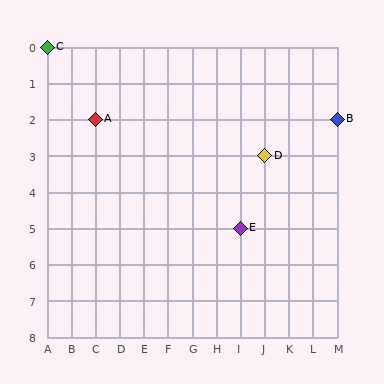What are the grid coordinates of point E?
Point E is at grid coordinates (I, 5).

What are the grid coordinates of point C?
Point C is at grid coordinates (A, 0).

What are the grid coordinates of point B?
Point B is at grid coordinates (M, 2).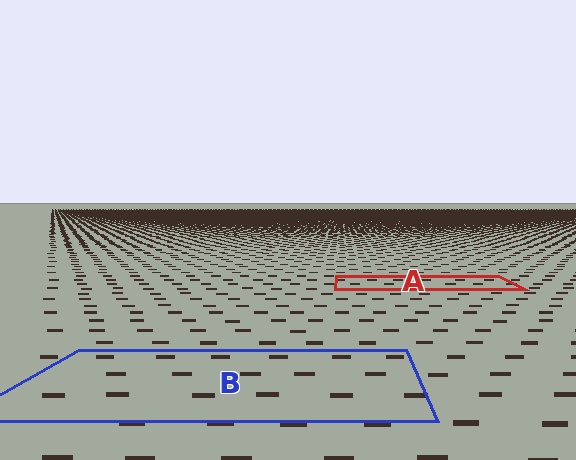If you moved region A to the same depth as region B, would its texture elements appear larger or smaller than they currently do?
They would appear larger. At a closer depth, the same texture elements are projected at a bigger on-screen size.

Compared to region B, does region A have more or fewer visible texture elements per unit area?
Region A has more texture elements per unit area — they are packed more densely because it is farther away.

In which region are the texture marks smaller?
The texture marks are smaller in region A, because it is farther away.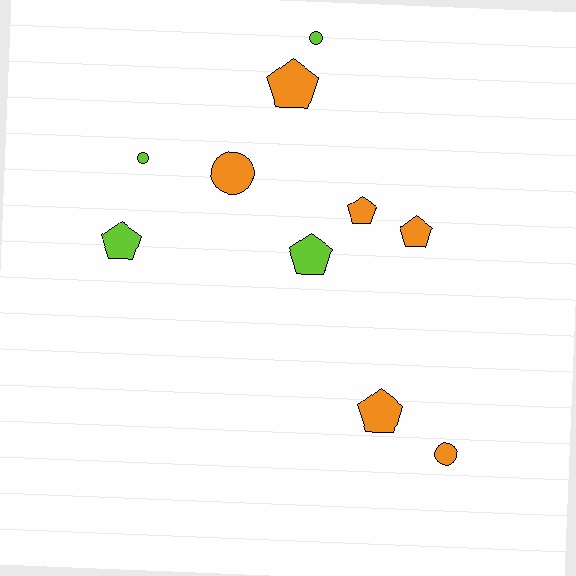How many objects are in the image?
There are 10 objects.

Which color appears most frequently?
Orange, with 6 objects.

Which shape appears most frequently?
Pentagon, with 6 objects.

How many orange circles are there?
There are 2 orange circles.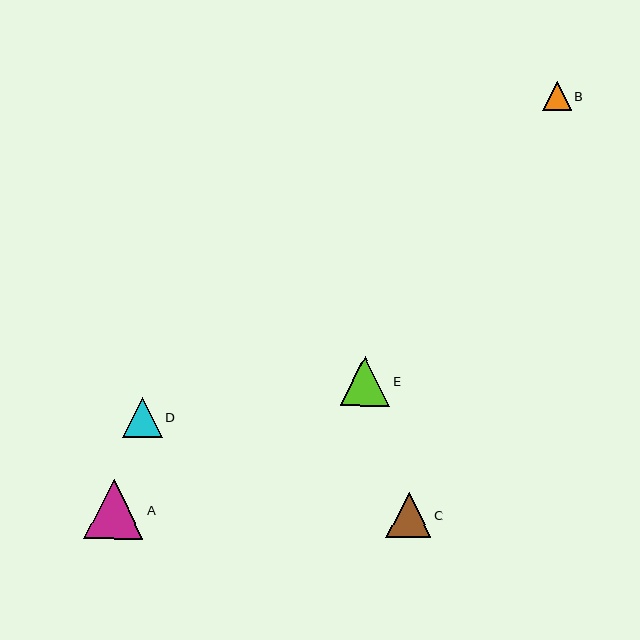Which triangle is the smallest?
Triangle B is the smallest with a size of approximately 28 pixels.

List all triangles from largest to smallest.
From largest to smallest: A, E, C, D, B.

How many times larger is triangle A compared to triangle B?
Triangle A is approximately 2.1 times the size of triangle B.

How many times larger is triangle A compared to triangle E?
Triangle A is approximately 1.2 times the size of triangle E.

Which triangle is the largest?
Triangle A is the largest with a size of approximately 60 pixels.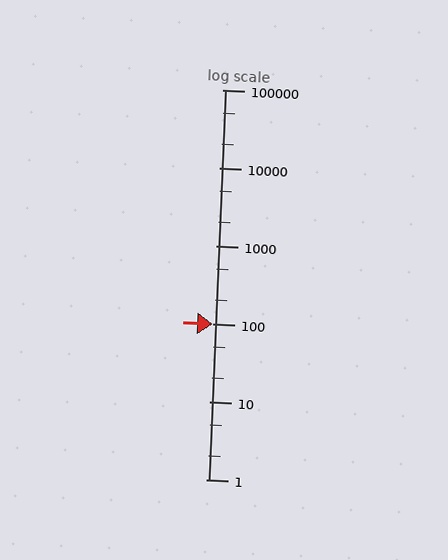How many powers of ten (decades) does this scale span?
The scale spans 5 decades, from 1 to 100000.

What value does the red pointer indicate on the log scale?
The pointer indicates approximately 100.